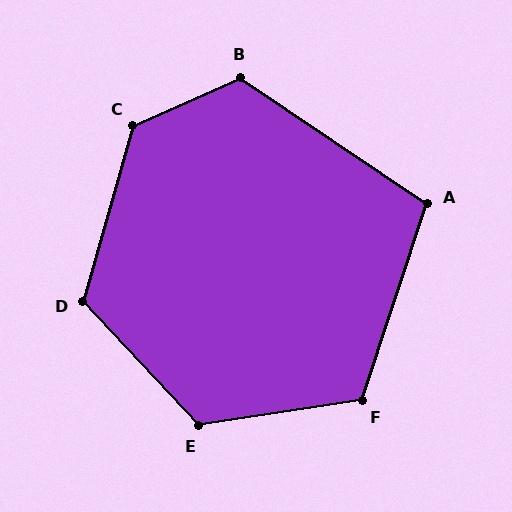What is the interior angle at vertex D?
Approximately 121 degrees (obtuse).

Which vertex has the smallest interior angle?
A, at approximately 106 degrees.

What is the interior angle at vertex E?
Approximately 124 degrees (obtuse).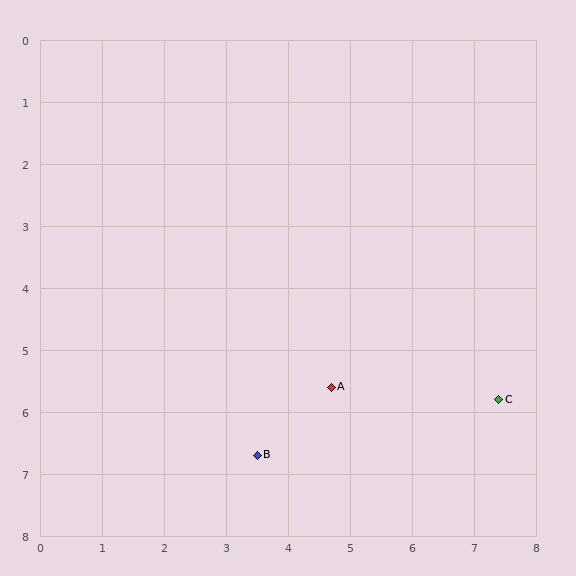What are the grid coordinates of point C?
Point C is at approximately (7.4, 5.8).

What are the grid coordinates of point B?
Point B is at approximately (3.5, 6.7).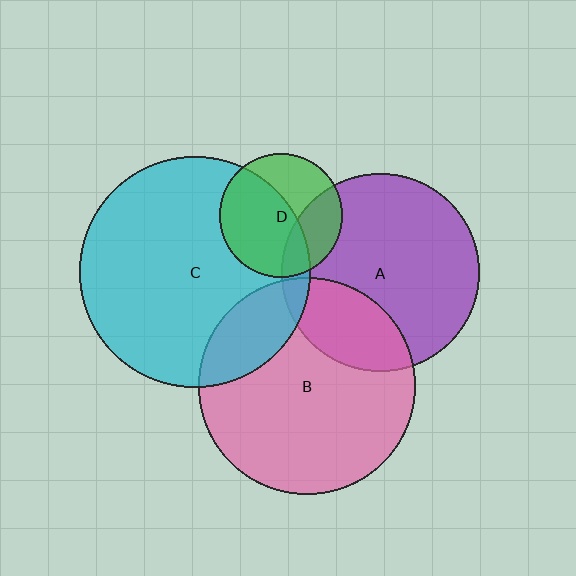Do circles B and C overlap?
Yes.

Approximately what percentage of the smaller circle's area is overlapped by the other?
Approximately 20%.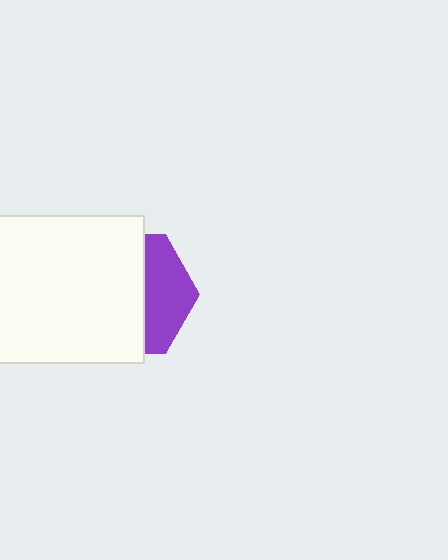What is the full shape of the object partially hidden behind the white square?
The partially hidden object is a purple hexagon.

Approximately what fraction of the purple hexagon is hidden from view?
Roughly 64% of the purple hexagon is hidden behind the white square.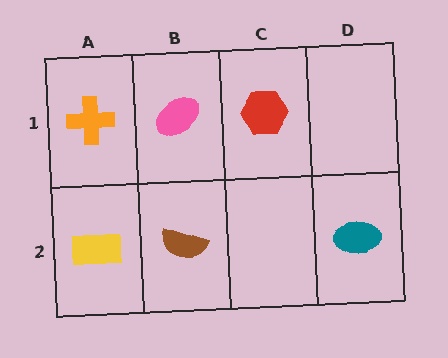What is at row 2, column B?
A brown semicircle.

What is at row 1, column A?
An orange cross.